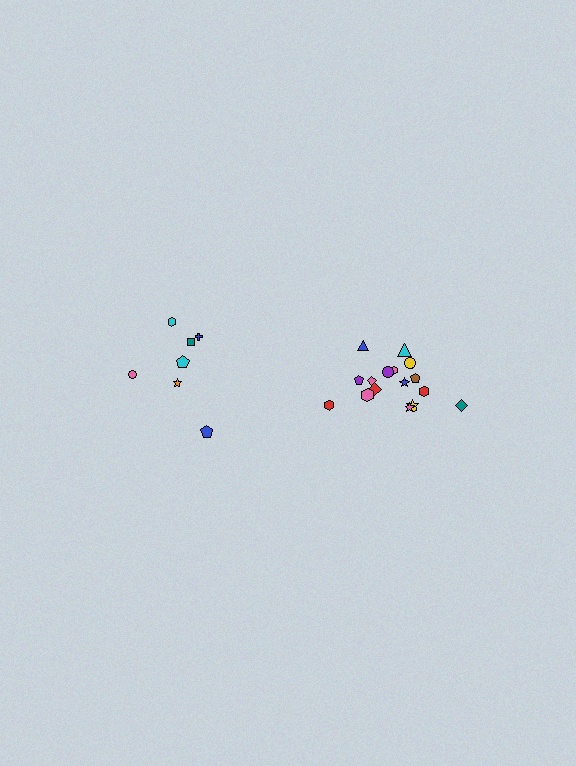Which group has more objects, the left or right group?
The right group.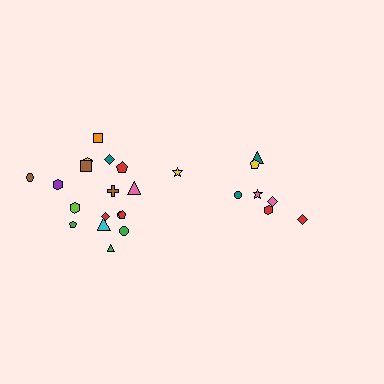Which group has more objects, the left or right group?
The left group.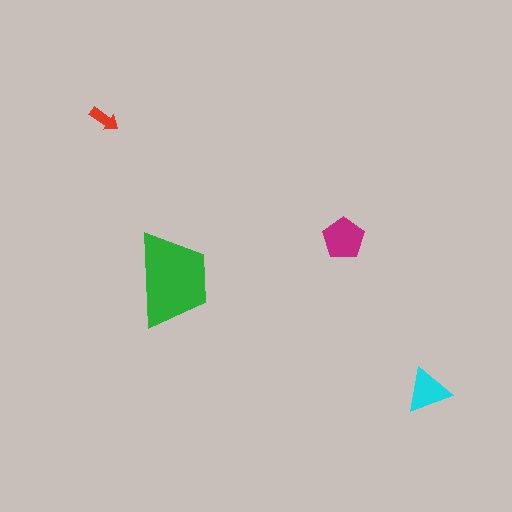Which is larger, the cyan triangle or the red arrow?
The cyan triangle.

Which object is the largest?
The green trapezoid.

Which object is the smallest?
The red arrow.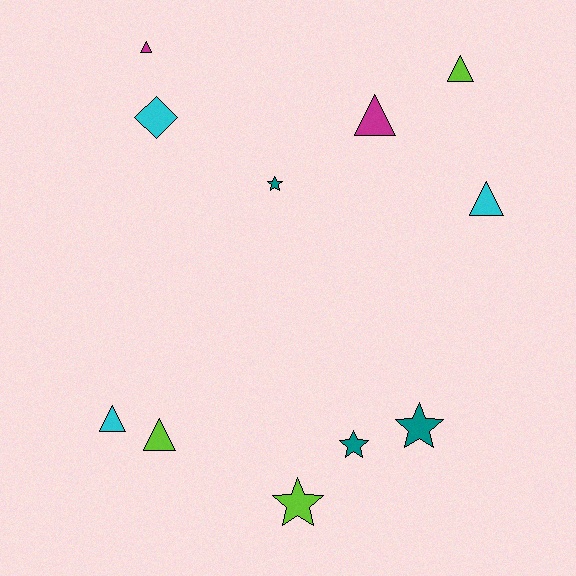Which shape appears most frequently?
Triangle, with 6 objects.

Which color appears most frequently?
Cyan, with 3 objects.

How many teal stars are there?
There are 3 teal stars.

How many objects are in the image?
There are 11 objects.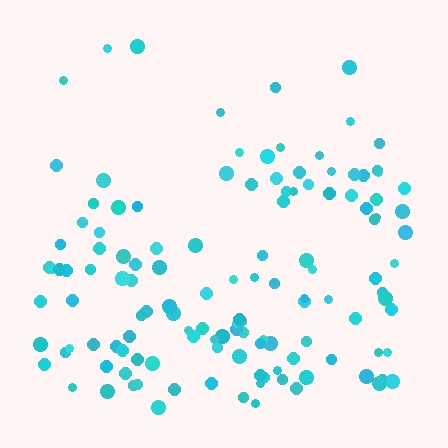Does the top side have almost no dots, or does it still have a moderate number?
Still a moderate number, just noticeably fewer than the bottom.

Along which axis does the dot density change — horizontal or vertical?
Vertical.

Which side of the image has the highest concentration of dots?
The bottom.